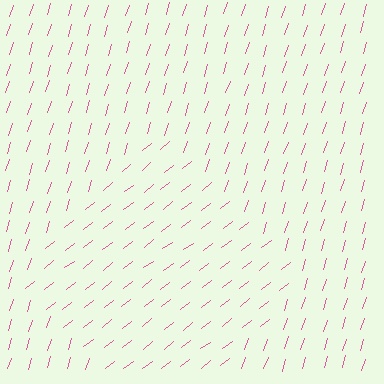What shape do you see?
I see a diamond.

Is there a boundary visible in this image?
Yes, there is a texture boundary formed by a change in line orientation.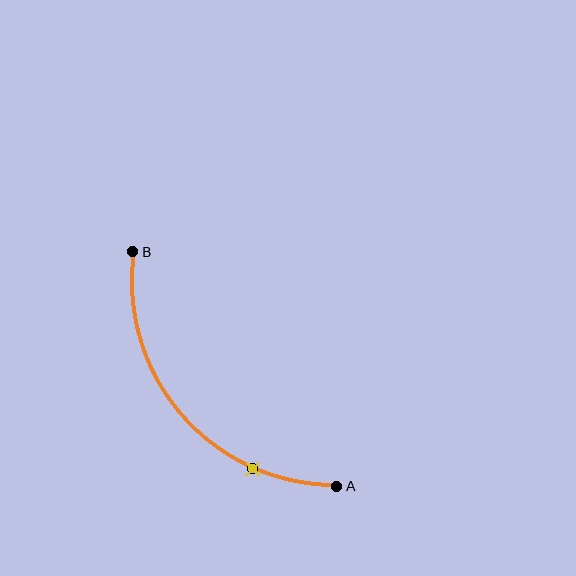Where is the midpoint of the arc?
The arc midpoint is the point on the curve farthest from the straight line joining A and B. It sits below and to the left of that line.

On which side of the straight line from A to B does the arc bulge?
The arc bulges below and to the left of the straight line connecting A and B.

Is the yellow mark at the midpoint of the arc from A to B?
No. The yellow mark lies on the arc but is closer to endpoint A. The arc midpoint would be at the point on the curve equidistant along the arc from both A and B.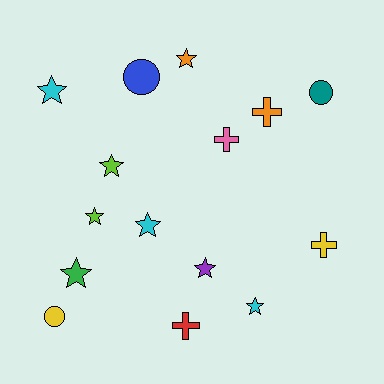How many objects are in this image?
There are 15 objects.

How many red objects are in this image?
There is 1 red object.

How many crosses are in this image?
There are 4 crosses.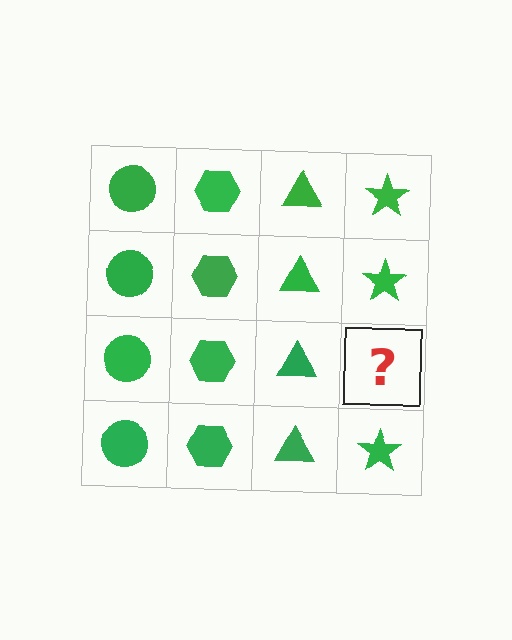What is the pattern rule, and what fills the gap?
The rule is that each column has a consistent shape. The gap should be filled with a green star.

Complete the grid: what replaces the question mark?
The question mark should be replaced with a green star.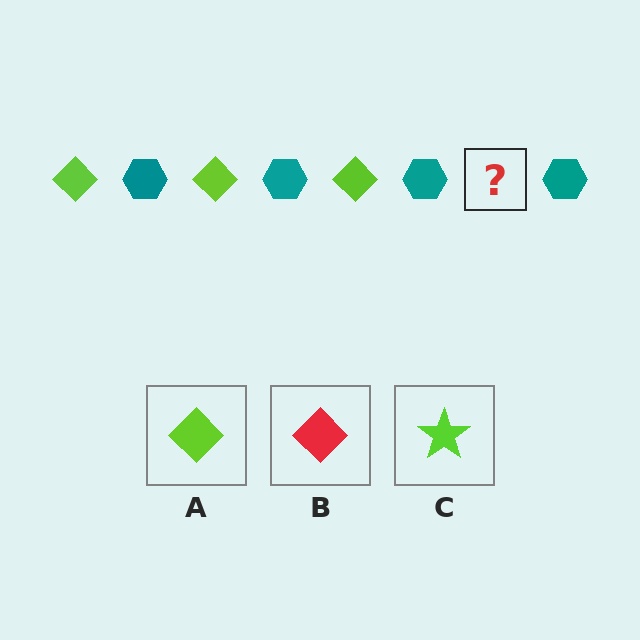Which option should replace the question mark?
Option A.